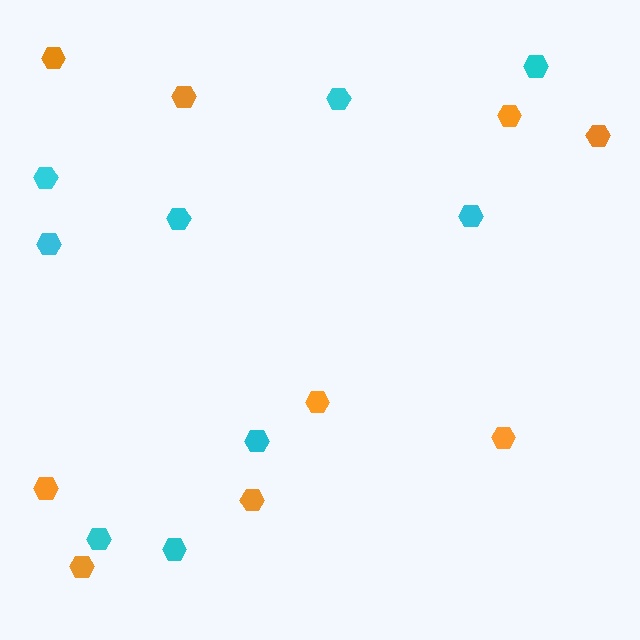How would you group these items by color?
There are 2 groups: one group of orange hexagons (9) and one group of cyan hexagons (9).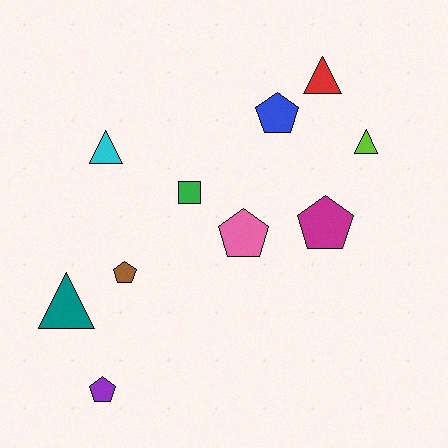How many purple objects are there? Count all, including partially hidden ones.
There is 1 purple object.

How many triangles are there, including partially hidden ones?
There are 4 triangles.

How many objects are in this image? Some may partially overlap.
There are 10 objects.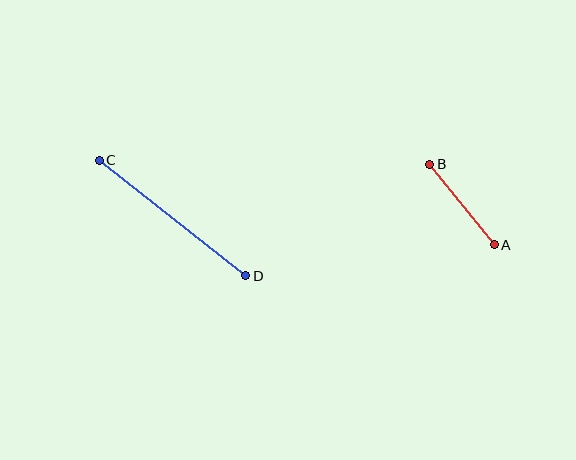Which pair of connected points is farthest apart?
Points C and D are farthest apart.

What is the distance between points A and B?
The distance is approximately 103 pixels.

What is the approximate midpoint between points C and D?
The midpoint is at approximately (173, 218) pixels.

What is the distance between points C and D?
The distance is approximately 186 pixels.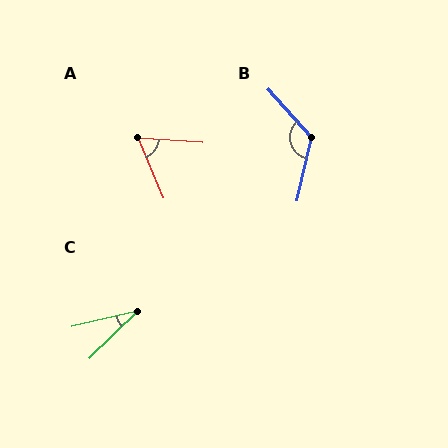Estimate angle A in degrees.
Approximately 64 degrees.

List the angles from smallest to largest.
C (31°), A (64°), B (126°).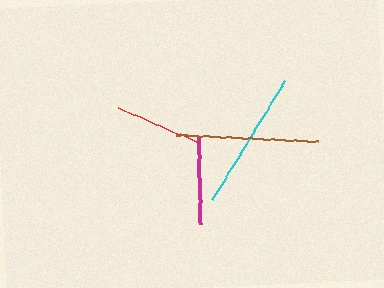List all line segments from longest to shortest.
From longest to shortest: brown, cyan, magenta, red.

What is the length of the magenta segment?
The magenta segment is approximately 87 pixels long.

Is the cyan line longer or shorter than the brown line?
The brown line is longer than the cyan line.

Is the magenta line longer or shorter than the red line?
The magenta line is longer than the red line.